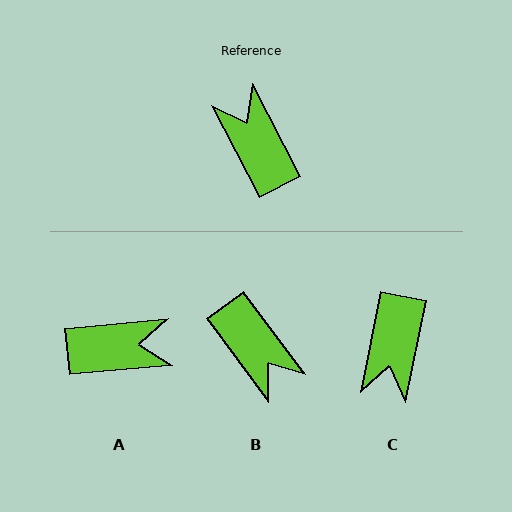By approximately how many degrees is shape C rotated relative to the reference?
Approximately 141 degrees counter-clockwise.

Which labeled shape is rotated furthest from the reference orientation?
B, about 171 degrees away.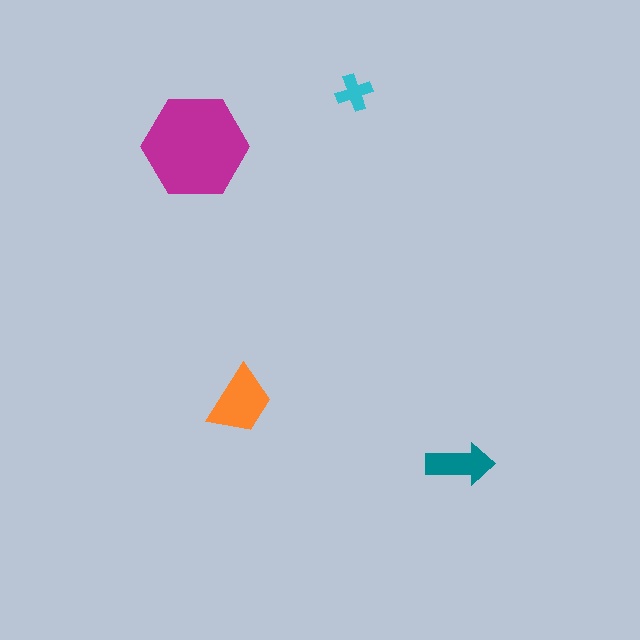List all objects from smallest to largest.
The cyan cross, the teal arrow, the orange trapezoid, the magenta hexagon.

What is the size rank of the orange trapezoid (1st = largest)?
2nd.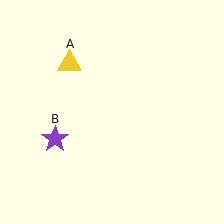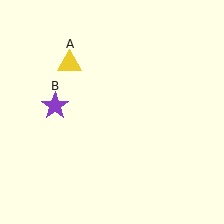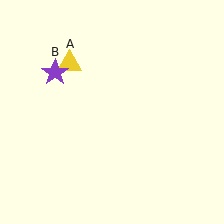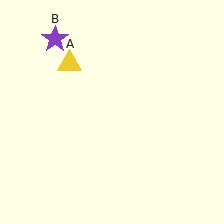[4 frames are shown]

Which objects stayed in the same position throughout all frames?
Yellow triangle (object A) remained stationary.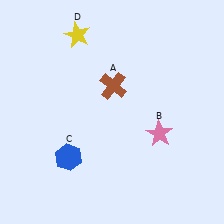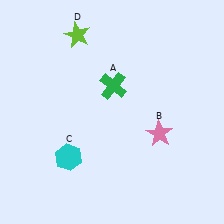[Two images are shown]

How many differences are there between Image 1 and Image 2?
There are 3 differences between the two images.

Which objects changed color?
A changed from brown to green. C changed from blue to cyan. D changed from yellow to lime.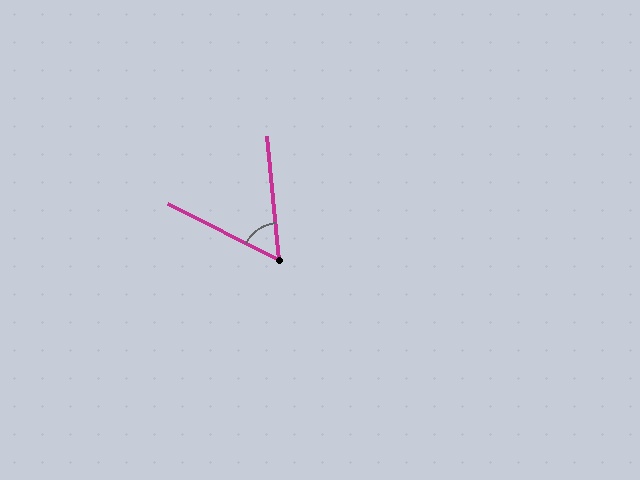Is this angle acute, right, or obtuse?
It is acute.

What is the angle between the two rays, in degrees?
Approximately 58 degrees.